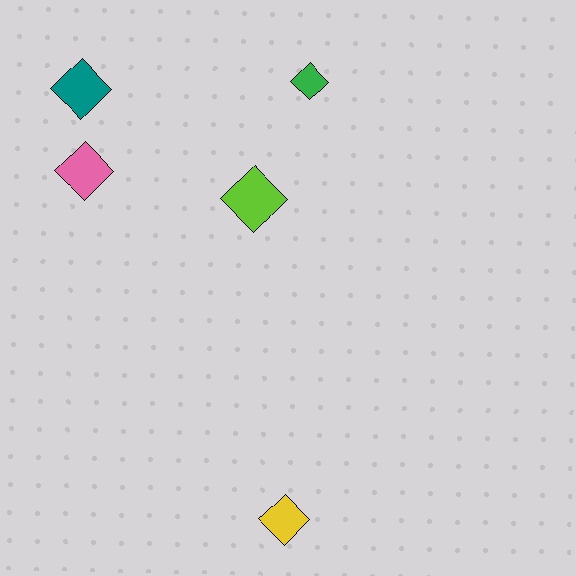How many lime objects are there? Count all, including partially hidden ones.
There is 1 lime object.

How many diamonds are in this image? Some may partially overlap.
There are 5 diamonds.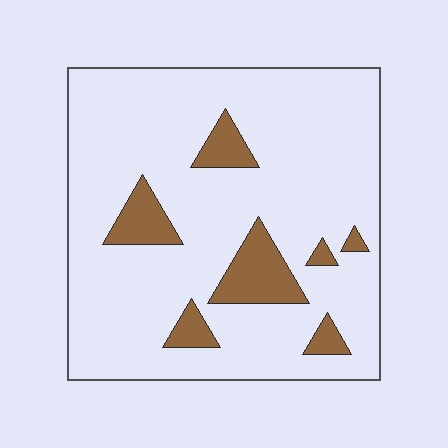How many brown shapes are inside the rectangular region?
7.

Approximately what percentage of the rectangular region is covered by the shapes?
Approximately 15%.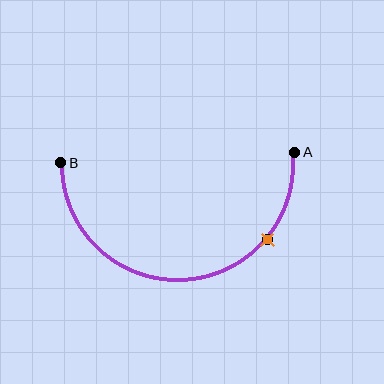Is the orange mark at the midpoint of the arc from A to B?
No. The orange mark lies on the arc but is closer to endpoint A. The arc midpoint would be at the point on the curve equidistant along the arc from both A and B.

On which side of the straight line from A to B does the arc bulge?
The arc bulges below the straight line connecting A and B.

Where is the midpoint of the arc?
The arc midpoint is the point on the curve farthest from the straight line joining A and B. It sits below that line.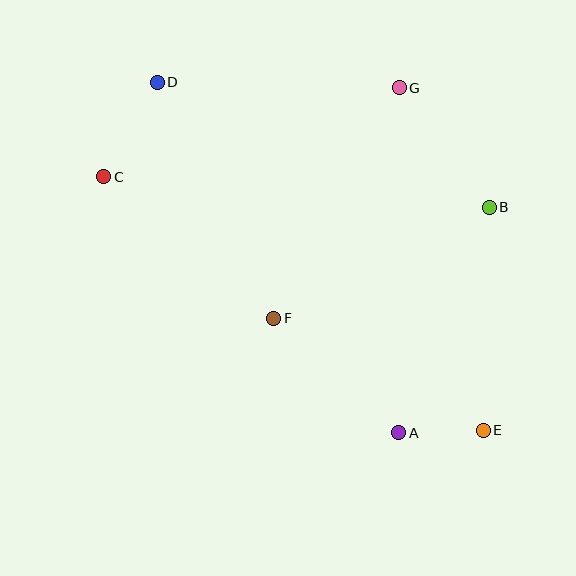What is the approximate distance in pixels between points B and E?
The distance between B and E is approximately 223 pixels.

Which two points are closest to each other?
Points A and E are closest to each other.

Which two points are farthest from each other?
Points D and E are farthest from each other.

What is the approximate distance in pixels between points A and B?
The distance between A and B is approximately 243 pixels.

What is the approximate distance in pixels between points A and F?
The distance between A and F is approximately 169 pixels.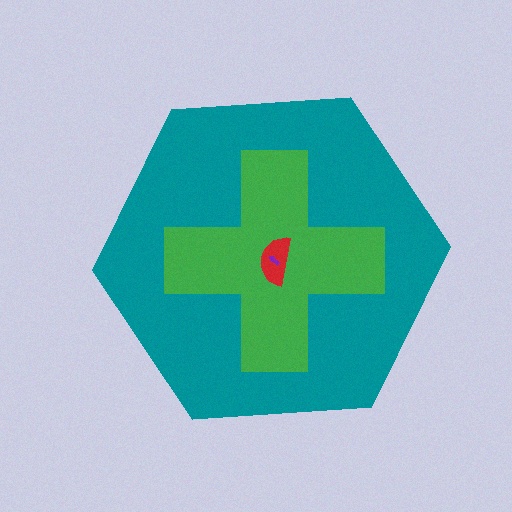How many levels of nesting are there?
4.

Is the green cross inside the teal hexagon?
Yes.